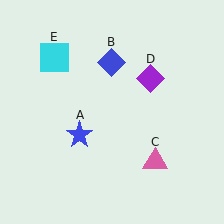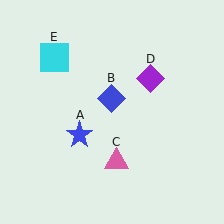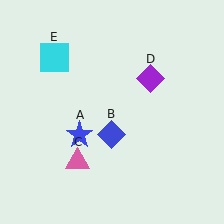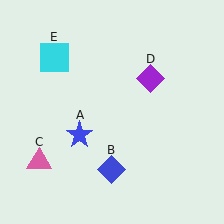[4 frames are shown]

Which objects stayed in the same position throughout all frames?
Blue star (object A) and purple diamond (object D) and cyan square (object E) remained stationary.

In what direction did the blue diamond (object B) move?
The blue diamond (object B) moved down.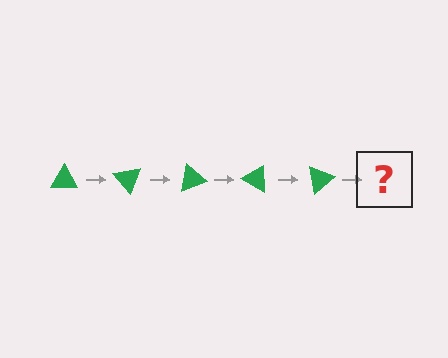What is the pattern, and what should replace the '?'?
The pattern is that the triangle rotates 50 degrees each step. The '?' should be a green triangle rotated 250 degrees.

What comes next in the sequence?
The next element should be a green triangle rotated 250 degrees.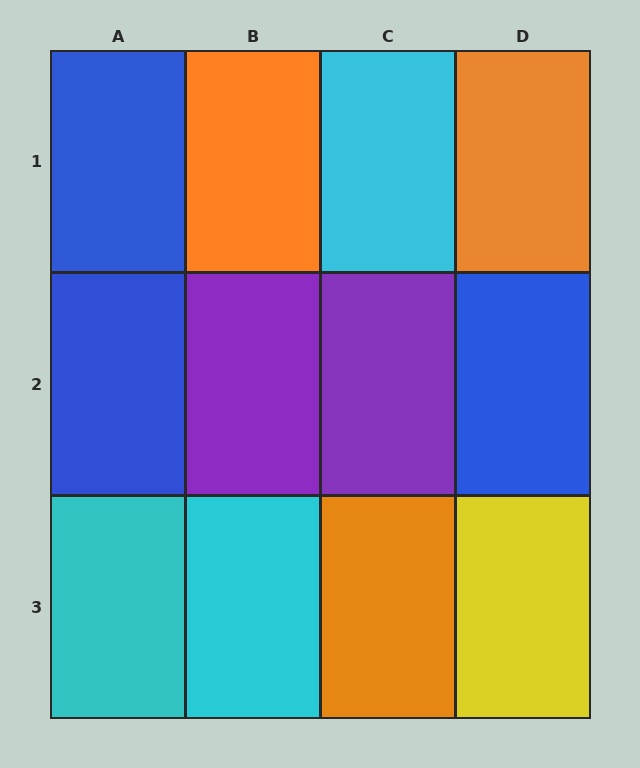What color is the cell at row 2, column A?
Blue.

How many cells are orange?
3 cells are orange.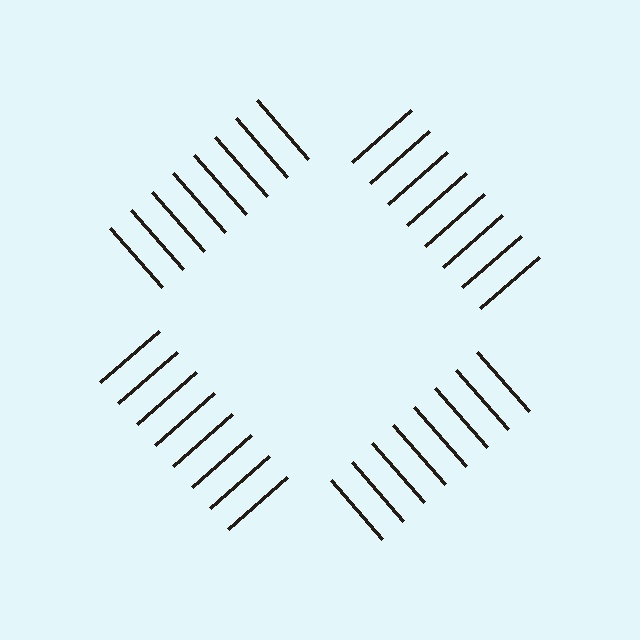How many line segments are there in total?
32 — 8 along each of the 4 edges.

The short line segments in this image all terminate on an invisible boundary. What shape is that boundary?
An illusory square — the line segments terminate on its edges but no continuous stroke is drawn.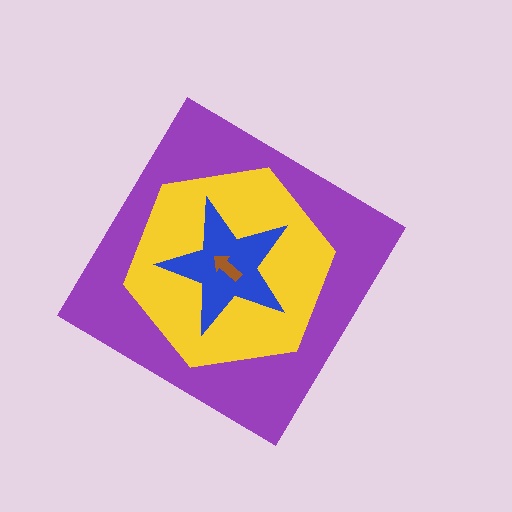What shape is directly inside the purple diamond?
The yellow hexagon.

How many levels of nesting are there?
4.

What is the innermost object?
The brown arrow.